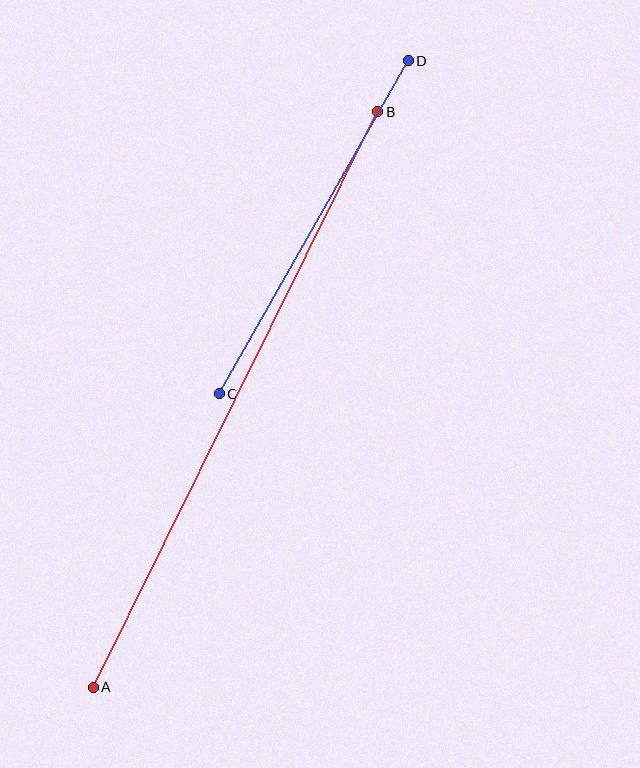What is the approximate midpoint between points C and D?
The midpoint is at approximately (314, 227) pixels.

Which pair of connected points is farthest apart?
Points A and B are farthest apart.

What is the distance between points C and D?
The distance is approximately 383 pixels.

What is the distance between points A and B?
The distance is approximately 642 pixels.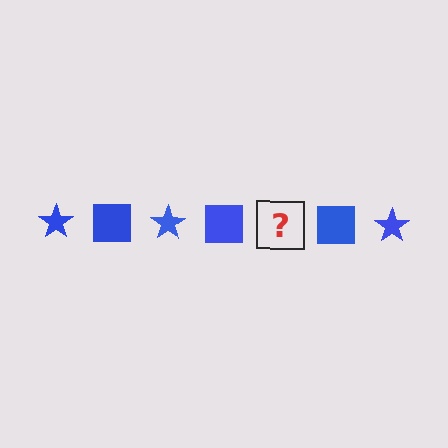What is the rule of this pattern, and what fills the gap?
The rule is that the pattern cycles through star, square shapes in blue. The gap should be filled with a blue star.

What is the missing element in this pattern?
The missing element is a blue star.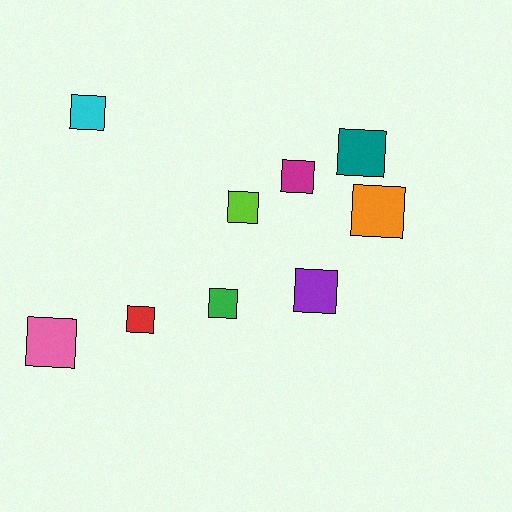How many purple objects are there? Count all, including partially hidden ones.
There is 1 purple object.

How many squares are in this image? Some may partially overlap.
There are 9 squares.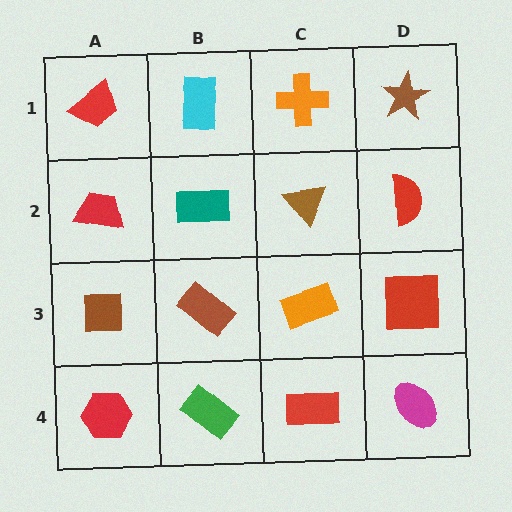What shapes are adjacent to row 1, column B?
A teal rectangle (row 2, column B), a red trapezoid (row 1, column A), an orange cross (row 1, column C).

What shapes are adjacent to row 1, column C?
A brown triangle (row 2, column C), a cyan rectangle (row 1, column B), a brown star (row 1, column D).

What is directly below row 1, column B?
A teal rectangle.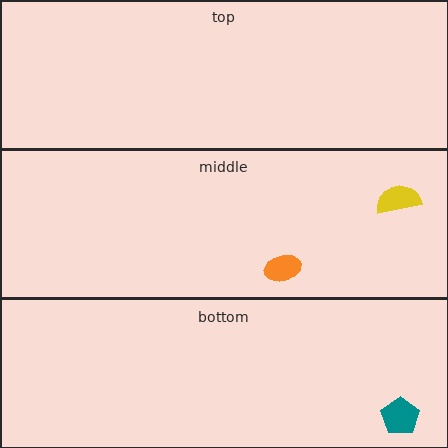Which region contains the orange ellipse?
The middle region.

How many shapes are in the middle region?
2.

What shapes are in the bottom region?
The teal pentagon.